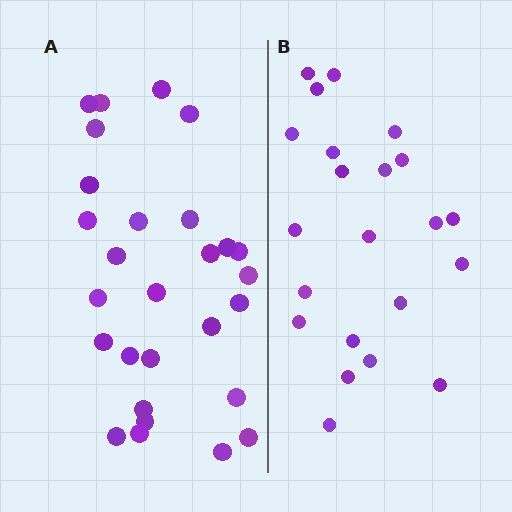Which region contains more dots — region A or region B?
Region A (the left region) has more dots.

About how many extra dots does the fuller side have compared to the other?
Region A has about 6 more dots than region B.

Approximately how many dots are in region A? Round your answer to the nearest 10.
About 30 dots. (The exact count is 28, which rounds to 30.)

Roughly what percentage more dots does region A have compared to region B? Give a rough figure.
About 25% more.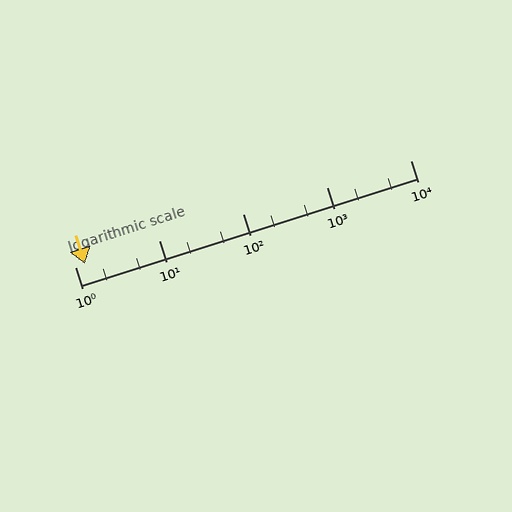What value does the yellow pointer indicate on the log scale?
The pointer indicates approximately 1.3.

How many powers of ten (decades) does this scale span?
The scale spans 4 decades, from 1 to 10000.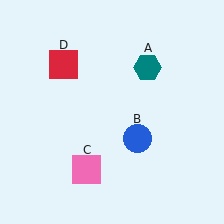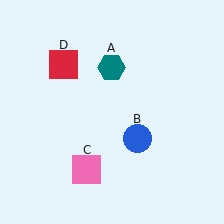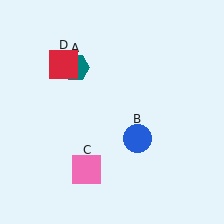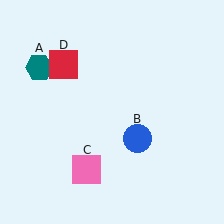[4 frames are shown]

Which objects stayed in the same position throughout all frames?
Blue circle (object B) and pink square (object C) and red square (object D) remained stationary.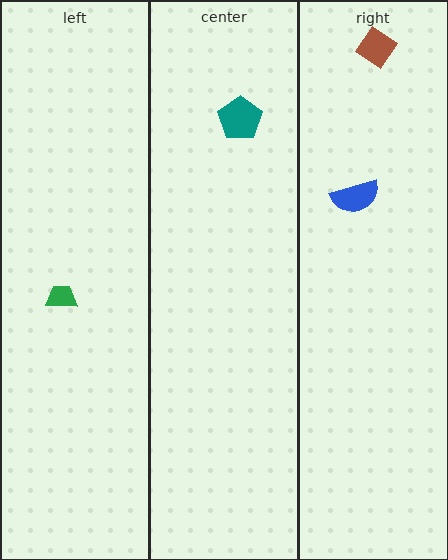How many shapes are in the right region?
2.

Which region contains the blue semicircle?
The right region.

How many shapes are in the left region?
1.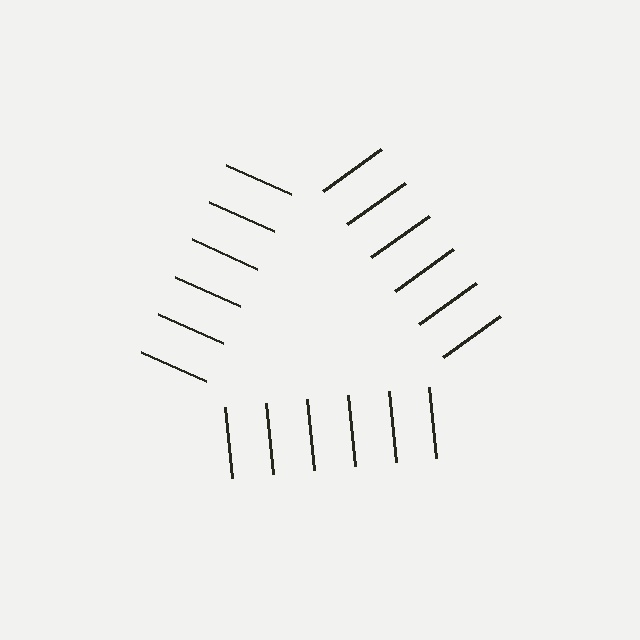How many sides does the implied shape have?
3 sides — the line-ends trace a triangle.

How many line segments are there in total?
18 — 6 along each of the 3 edges.